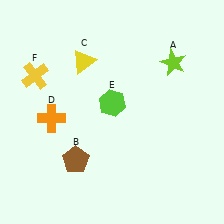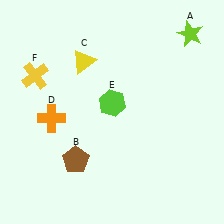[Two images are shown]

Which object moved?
The lime star (A) moved up.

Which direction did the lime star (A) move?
The lime star (A) moved up.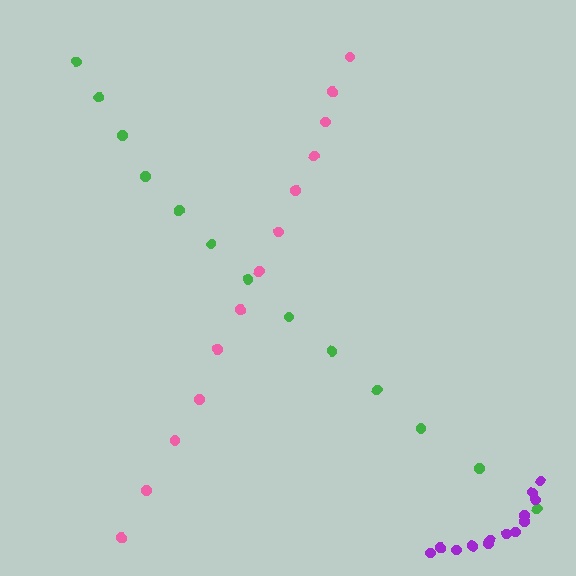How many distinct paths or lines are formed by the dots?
There are 3 distinct paths.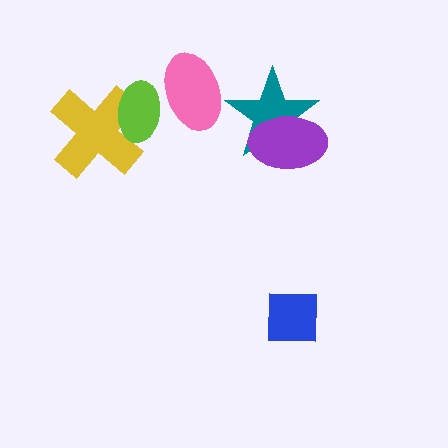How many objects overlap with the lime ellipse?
2 objects overlap with the lime ellipse.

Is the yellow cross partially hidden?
Yes, it is partially covered by another shape.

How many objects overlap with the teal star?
1 object overlaps with the teal star.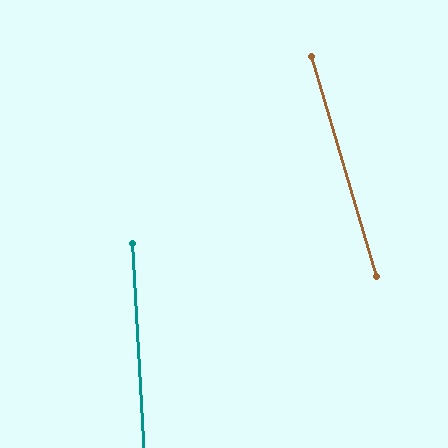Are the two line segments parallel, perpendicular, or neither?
Neither parallel nor perpendicular — they differ by about 13°.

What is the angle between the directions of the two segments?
Approximately 13 degrees.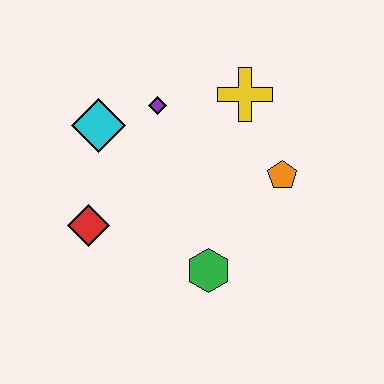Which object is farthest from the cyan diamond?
The orange pentagon is farthest from the cyan diamond.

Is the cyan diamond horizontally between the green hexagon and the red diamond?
Yes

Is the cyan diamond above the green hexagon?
Yes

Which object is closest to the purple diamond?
The cyan diamond is closest to the purple diamond.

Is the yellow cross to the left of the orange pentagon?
Yes